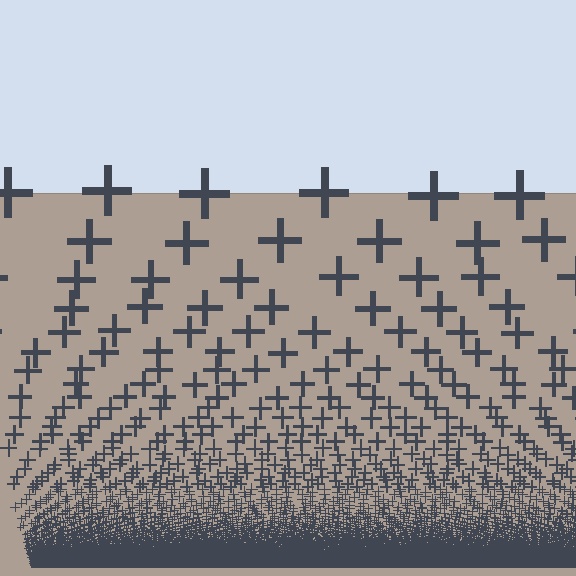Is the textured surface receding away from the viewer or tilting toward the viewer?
The surface appears to tilt toward the viewer. Texture elements get larger and sparser toward the top.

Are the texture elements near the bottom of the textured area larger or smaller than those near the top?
Smaller. The gradient is inverted — elements near the bottom are smaller and denser.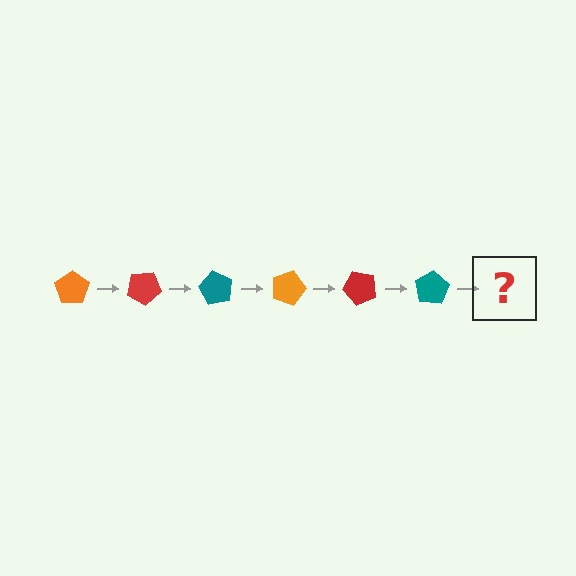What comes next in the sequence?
The next element should be an orange pentagon, rotated 180 degrees from the start.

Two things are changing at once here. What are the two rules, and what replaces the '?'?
The two rules are that it rotates 30 degrees each step and the color cycles through orange, red, and teal. The '?' should be an orange pentagon, rotated 180 degrees from the start.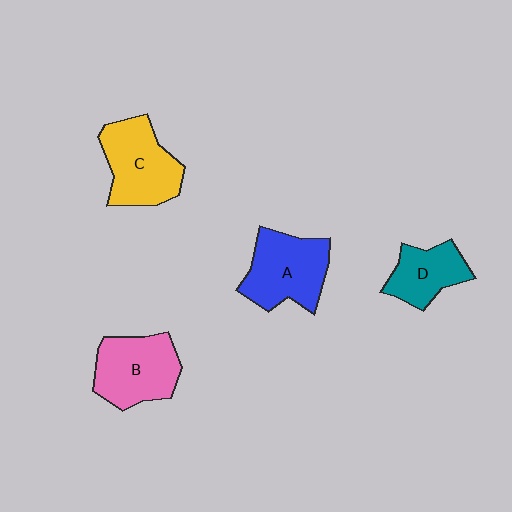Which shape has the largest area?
Shape A (blue).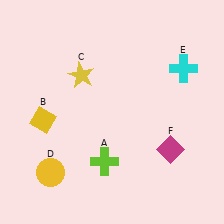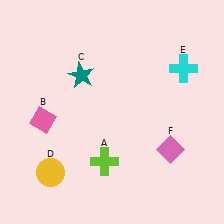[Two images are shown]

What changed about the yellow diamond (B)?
In Image 1, B is yellow. In Image 2, it changed to pink.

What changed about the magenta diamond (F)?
In Image 1, F is magenta. In Image 2, it changed to pink.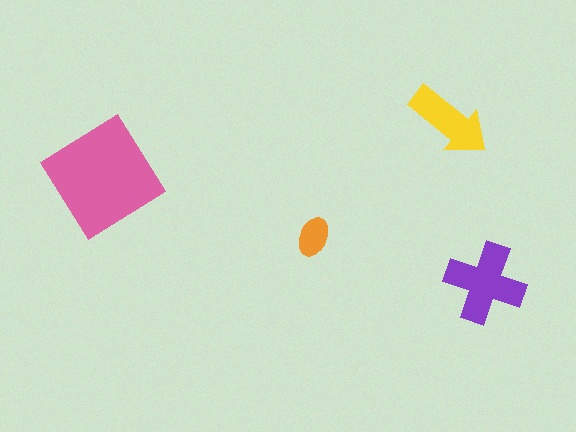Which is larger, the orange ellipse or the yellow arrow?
The yellow arrow.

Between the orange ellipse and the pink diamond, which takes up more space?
The pink diamond.